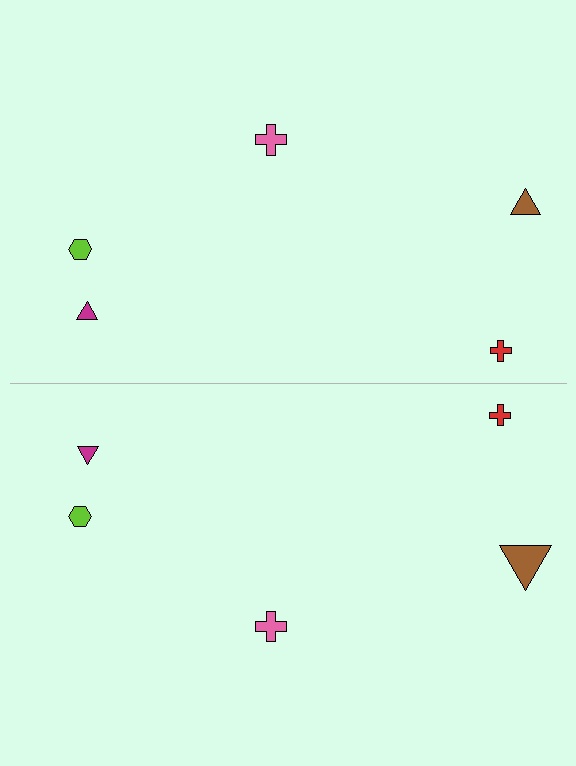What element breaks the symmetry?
The brown triangle on the bottom side has a different size than its mirror counterpart.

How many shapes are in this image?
There are 10 shapes in this image.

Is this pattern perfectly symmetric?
No, the pattern is not perfectly symmetric. The brown triangle on the bottom side has a different size than its mirror counterpart.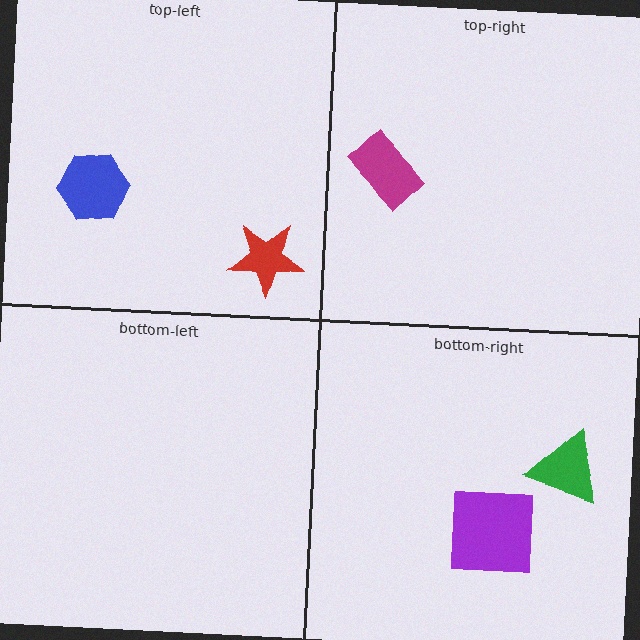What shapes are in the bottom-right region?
The green triangle, the purple square.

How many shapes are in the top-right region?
1.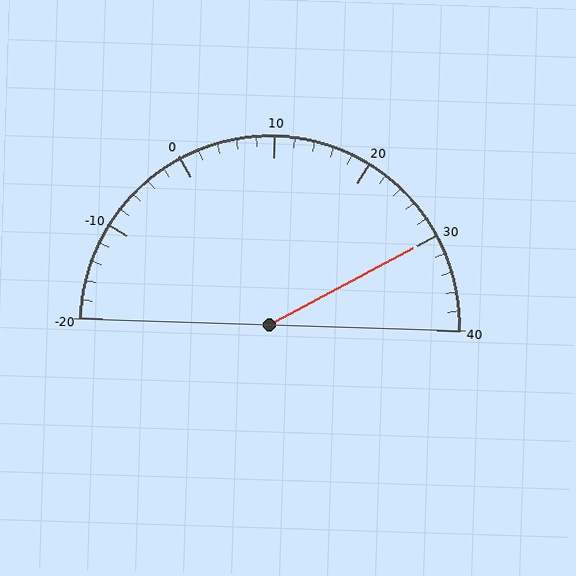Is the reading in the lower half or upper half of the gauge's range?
The reading is in the upper half of the range (-20 to 40).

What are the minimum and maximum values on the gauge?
The gauge ranges from -20 to 40.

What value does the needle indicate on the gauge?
The needle indicates approximately 30.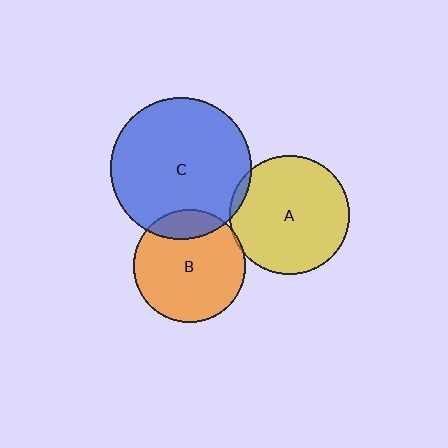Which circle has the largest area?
Circle C (blue).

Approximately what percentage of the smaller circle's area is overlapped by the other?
Approximately 5%.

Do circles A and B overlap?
Yes.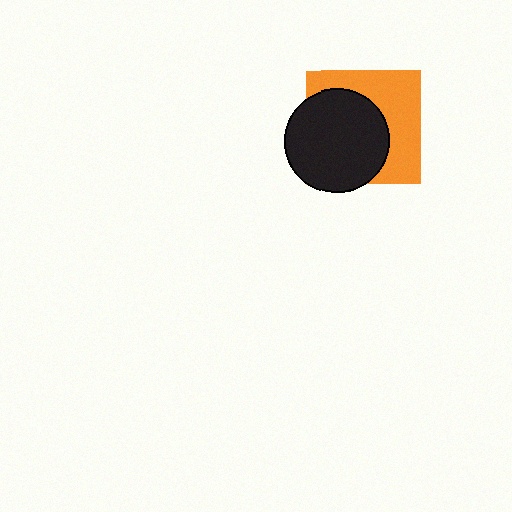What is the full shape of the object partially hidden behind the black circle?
The partially hidden object is an orange square.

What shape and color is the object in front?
The object in front is a black circle.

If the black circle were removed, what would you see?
You would see the complete orange square.